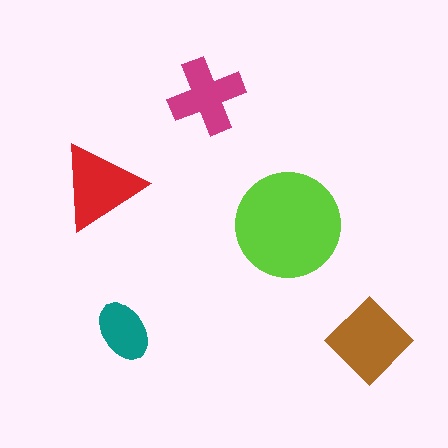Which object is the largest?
The lime circle.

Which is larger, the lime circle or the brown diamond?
The lime circle.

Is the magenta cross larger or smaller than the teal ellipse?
Larger.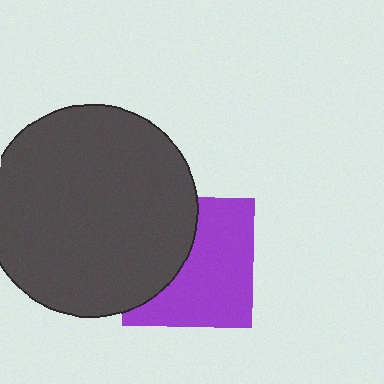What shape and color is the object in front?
The object in front is a dark gray circle.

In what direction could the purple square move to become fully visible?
The purple square could move right. That would shift it out from behind the dark gray circle entirely.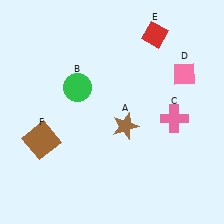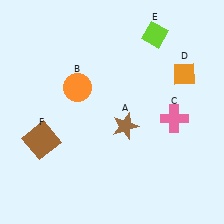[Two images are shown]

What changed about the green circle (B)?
In Image 1, B is green. In Image 2, it changed to orange.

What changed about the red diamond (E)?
In Image 1, E is red. In Image 2, it changed to lime.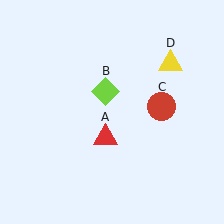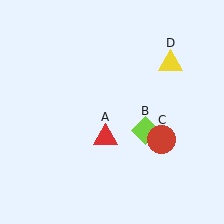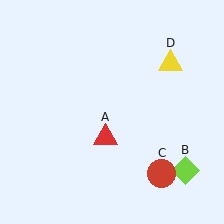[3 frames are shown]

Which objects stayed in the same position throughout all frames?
Red triangle (object A) and yellow triangle (object D) remained stationary.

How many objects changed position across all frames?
2 objects changed position: lime diamond (object B), red circle (object C).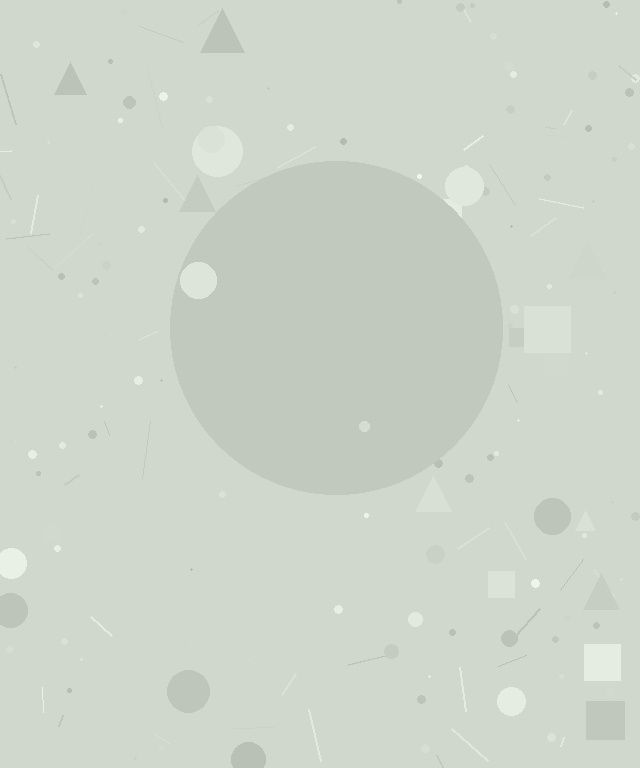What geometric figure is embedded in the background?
A circle is embedded in the background.